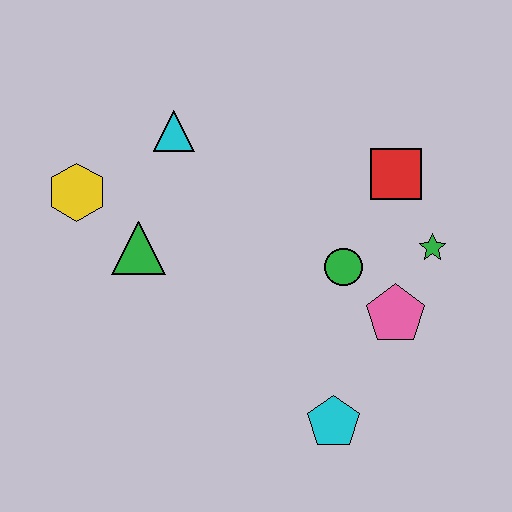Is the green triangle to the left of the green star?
Yes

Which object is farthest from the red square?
The yellow hexagon is farthest from the red square.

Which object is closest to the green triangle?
The yellow hexagon is closest to the green triangle.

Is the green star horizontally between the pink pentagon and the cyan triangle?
No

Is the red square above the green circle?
Yes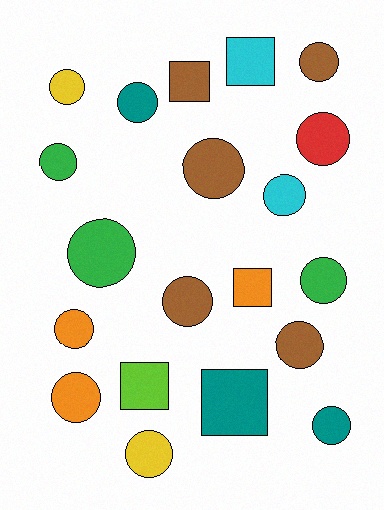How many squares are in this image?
There are 5 squares.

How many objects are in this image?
There are 20 objects.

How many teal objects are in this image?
There are 3 teal objects.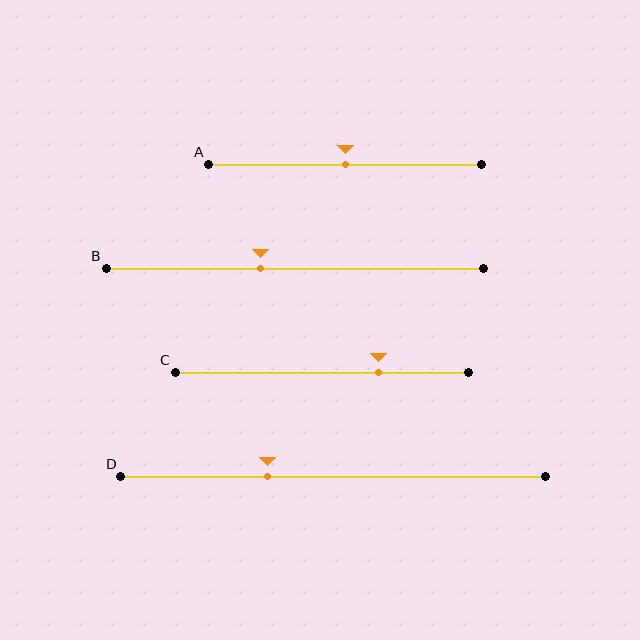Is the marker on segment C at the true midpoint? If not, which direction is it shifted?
No, the marker on segment C is shifted to the right by about 19% of the segment length.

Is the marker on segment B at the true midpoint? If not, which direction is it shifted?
No, the marker on segment B is shifted to the left by about 9% of the segment length.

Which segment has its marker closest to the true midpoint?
Segment A has its marker closest to the true midpoint.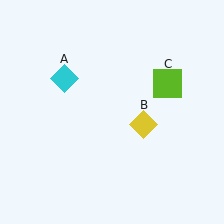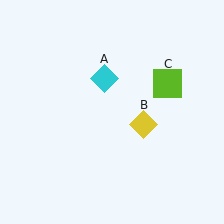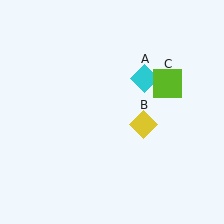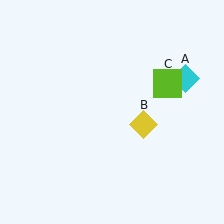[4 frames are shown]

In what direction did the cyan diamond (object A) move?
The cyan diamond (object A) moved right.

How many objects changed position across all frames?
1 object changed position: cyan diamond (object A).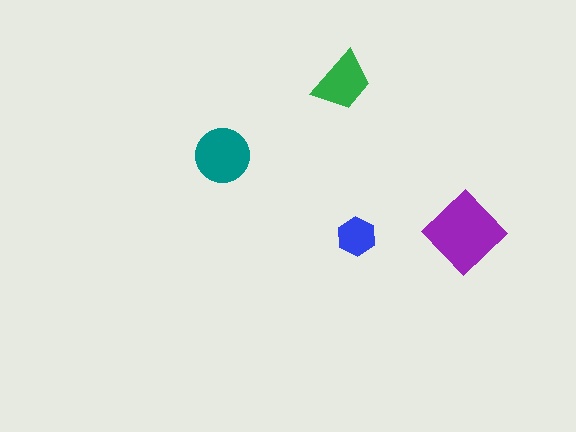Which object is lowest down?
The blue hexagon is bottommost.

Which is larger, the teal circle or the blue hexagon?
The teal circle.